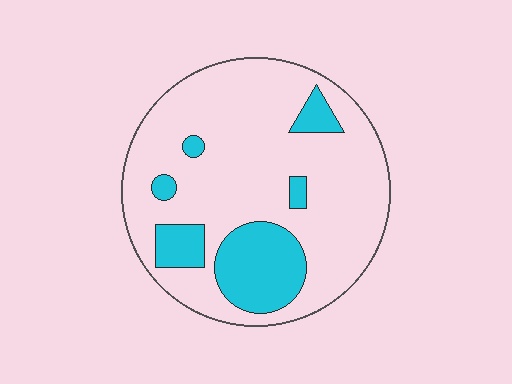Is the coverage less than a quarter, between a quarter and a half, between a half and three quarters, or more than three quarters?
Less than a quarter.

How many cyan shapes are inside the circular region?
6.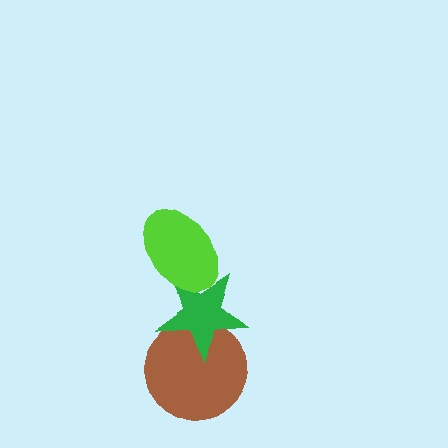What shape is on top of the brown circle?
The green star is on top of the brown circle.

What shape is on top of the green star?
The lime ellipse is on top of the green star.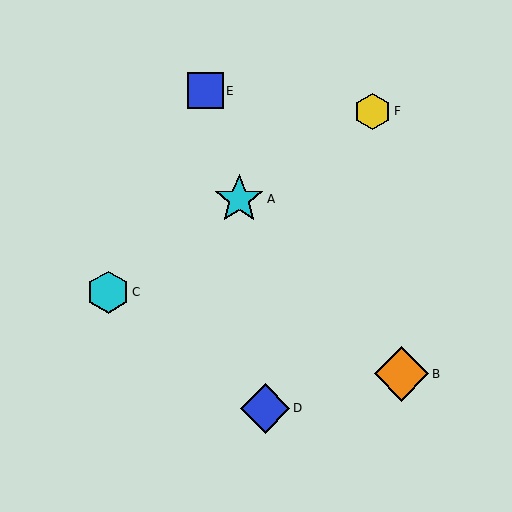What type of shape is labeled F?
Shape F is a yellow hexagon.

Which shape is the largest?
The orange diamond (labeled B) is the largest.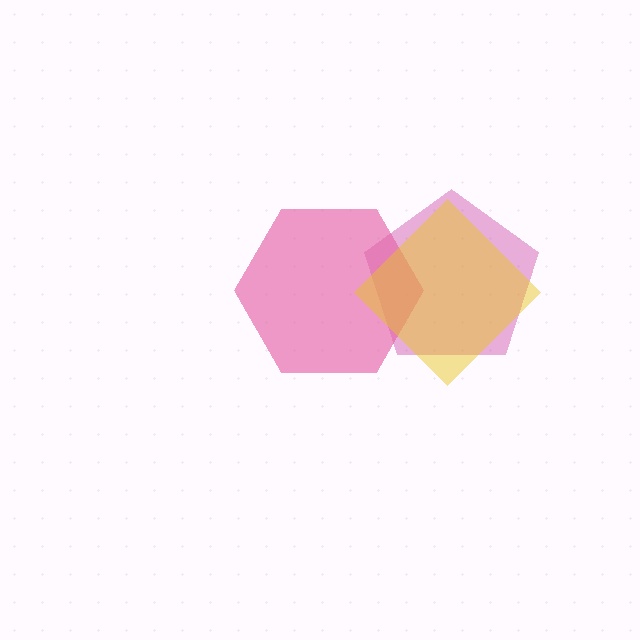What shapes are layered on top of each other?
The layered shapes are: a magenta pentagon, a pink hexagon, a yellow diamond.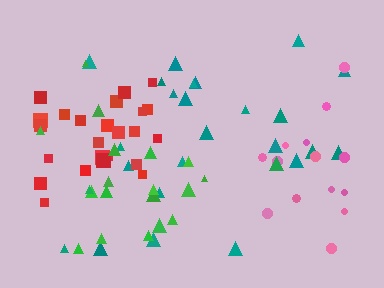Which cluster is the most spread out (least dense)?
Pink.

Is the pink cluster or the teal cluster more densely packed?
Teal.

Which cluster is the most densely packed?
Red.